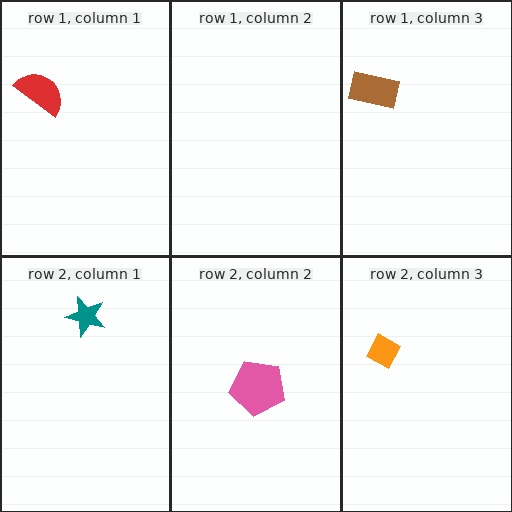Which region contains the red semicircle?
The row 1, column 1 region.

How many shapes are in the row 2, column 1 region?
1.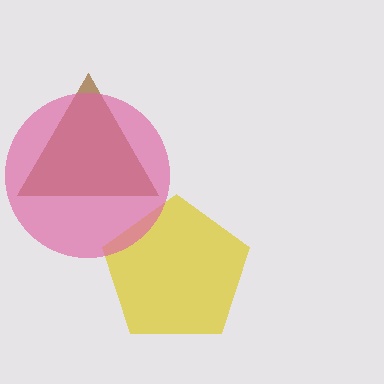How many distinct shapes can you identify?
There are 3 distinct shapes: a yellow pentagon, a brown triangle, a pink circle.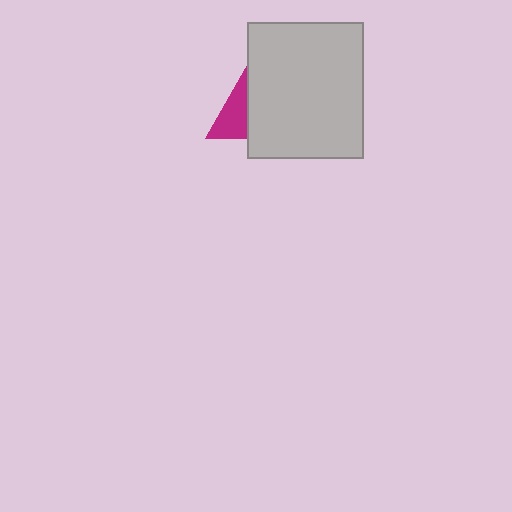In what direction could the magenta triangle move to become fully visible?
The magenta triangle could move left. That would shift it out from behind the light gray rectangle entirely.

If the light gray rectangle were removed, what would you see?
You would see the complete magenta triangle.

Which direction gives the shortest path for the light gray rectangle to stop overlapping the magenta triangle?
Moving right gives the shortest separation.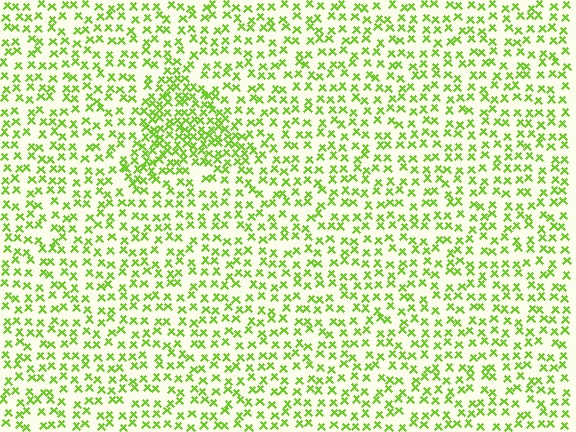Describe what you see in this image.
The image contains small lime elements arranged at two different densities. A triangle-shaped region is visible where the elements are more densely packed than the surrounding area.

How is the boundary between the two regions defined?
The boundary is defined by a change in element density (approximately 2.0x ratio). All elements are the same color, size, and shape.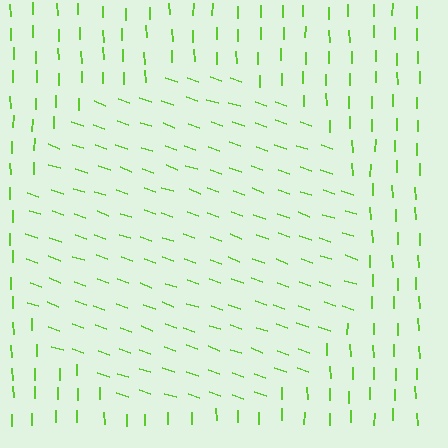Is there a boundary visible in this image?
Yes, there is a texture boundary formed by a change in line orientation.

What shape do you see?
I see a circle.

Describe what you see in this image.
The image is filled with small lime line segments. A circle region in the image has lines oriented differently from the surrounding lines, creating a visible texture boundary.